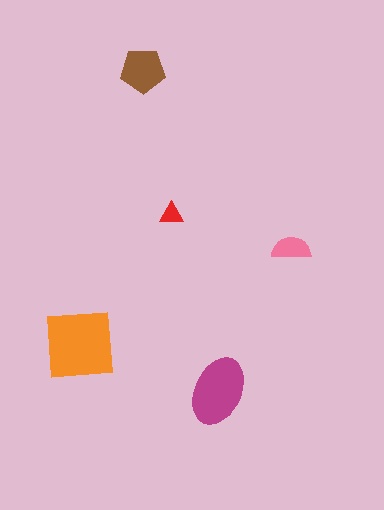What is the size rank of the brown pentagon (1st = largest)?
3rd.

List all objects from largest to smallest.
The orange square, the magenta ellipse, the brown pentagon, the pink semicircle, the red triangle.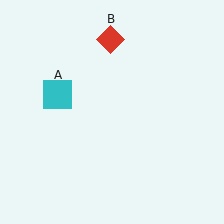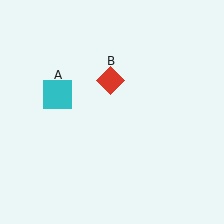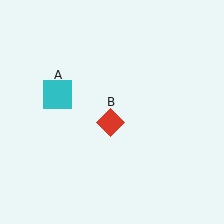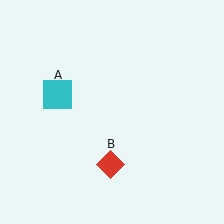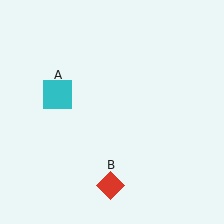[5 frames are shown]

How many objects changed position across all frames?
1 object changed position: red diamond (object B).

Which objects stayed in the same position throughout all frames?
Cyan square (object A) remained stationary.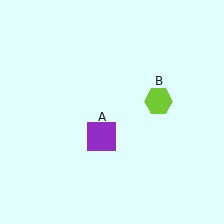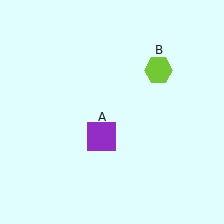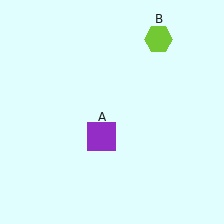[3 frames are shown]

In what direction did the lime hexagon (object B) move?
The lime hexagon (object B) moved up.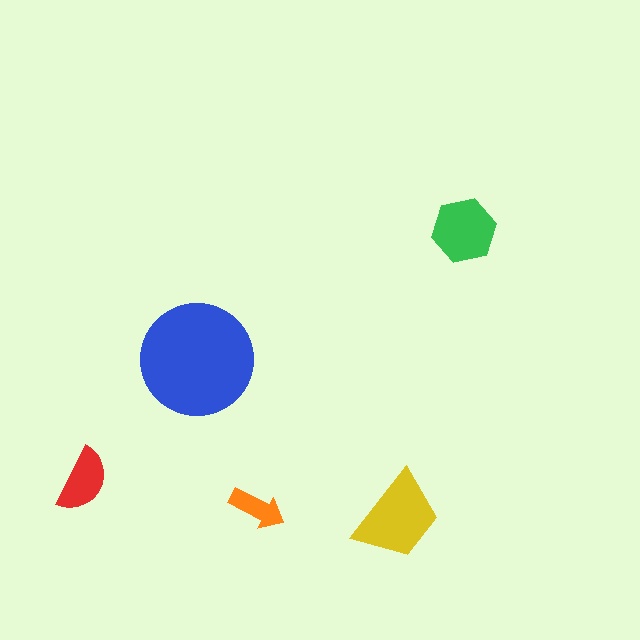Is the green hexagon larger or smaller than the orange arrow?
Larger.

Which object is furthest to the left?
The red semicircle is leftmost.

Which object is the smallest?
The orange arrow.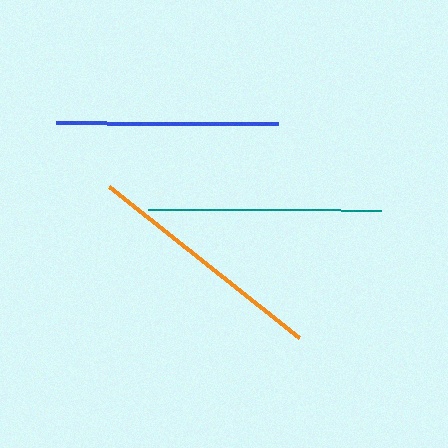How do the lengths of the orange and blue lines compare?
The orange and blue lines are approximately the same length.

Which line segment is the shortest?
The blue line is the shortest at approximately 222 pixels.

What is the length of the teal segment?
The teal segment is approximately 233 pixels long.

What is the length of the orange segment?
The orange segment is approximately 243 pixels long.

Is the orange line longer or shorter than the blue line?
The orange line is longer than the blue line.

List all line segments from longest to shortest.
From longest to shortest: orange, teal, blue.